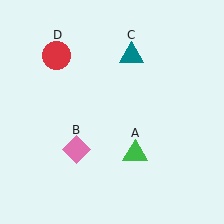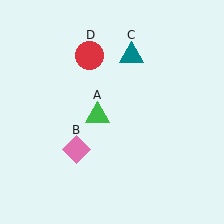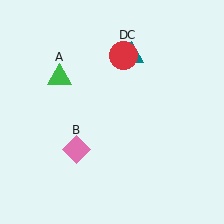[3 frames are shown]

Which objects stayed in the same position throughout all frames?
Pink diamond (object B) and teal triangle (object C) remained stationary.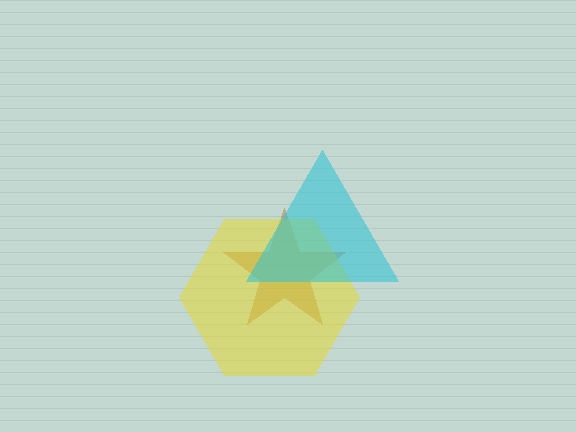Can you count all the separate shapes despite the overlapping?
Yes, there are 3 separate shapes.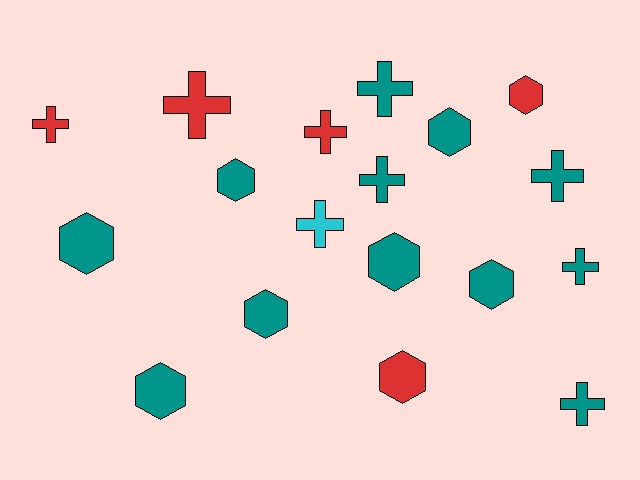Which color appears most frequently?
Teal, with 12 objects.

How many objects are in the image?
There are 18 objects.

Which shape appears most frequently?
Hexagon, with 9 objects.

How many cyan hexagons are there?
There are no cyan hexagons.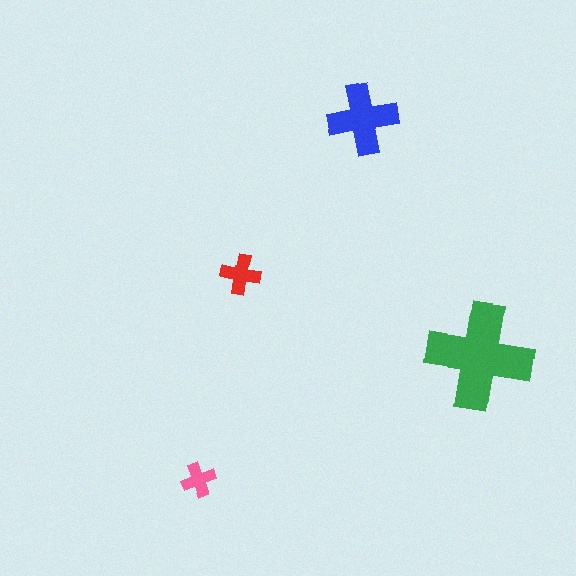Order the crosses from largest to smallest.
the green one, the blue one, the red one, the pink one.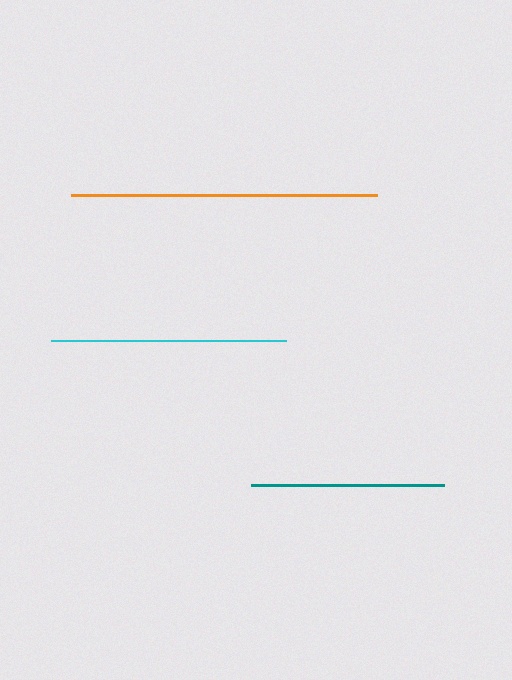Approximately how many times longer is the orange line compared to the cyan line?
The orange line is approximately 1.3 times the length of the cyan line.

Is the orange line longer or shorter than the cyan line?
The orange line is longer than the cyan line.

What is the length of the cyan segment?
The cyan segment is approximately 235 pixels long.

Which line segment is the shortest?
The teal line is the shortest at approximately 193 pixels.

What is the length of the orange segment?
The orange segment is approximately 306 pixels long.